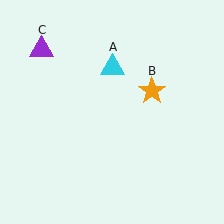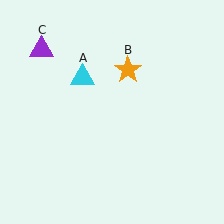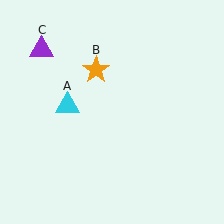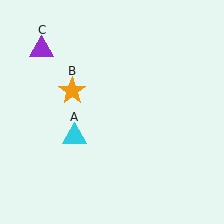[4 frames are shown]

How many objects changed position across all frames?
2 objects changed position: cyan triangle (object A), orange star (object B).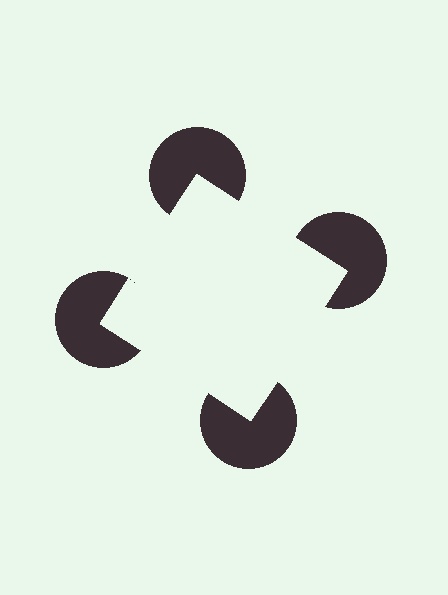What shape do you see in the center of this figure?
An illusory square — its edges are inferred from the aligned wedge cuts in the pac-man discs, not physically drawn.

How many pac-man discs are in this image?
There are 4 — one at each vertex of the illusory square.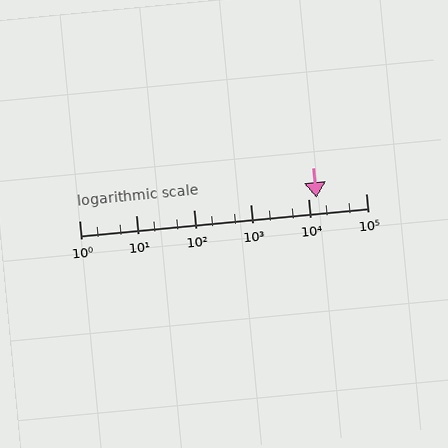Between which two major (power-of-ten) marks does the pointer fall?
The pointer is between 10000 and 100000.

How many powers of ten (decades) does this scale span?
The scale spans 5 decades, from 1 to 100000.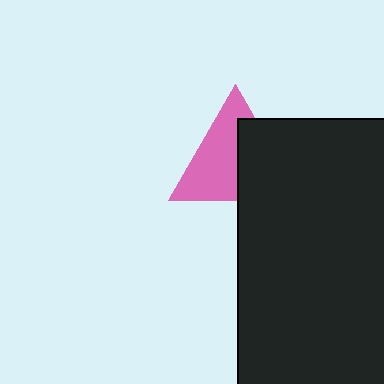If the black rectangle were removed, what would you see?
You would see the complete pink triangle.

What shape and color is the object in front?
The object in front is a black rectangle.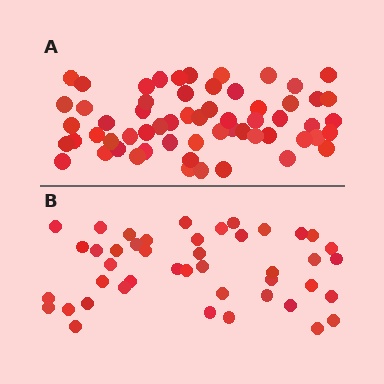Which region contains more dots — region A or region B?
Region A (the top region) has more dots.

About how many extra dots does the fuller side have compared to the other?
Region A has approximately 15 more dots than region B.